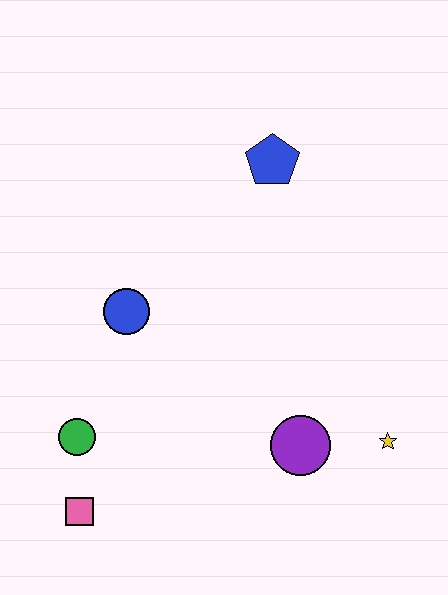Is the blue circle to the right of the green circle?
Yes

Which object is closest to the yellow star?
The purple circle is closest to the yellow star.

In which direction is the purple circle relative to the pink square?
The purple circle is to the right of the pink square.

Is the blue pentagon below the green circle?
No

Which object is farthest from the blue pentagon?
The pink square is farthest from the blue pentagon.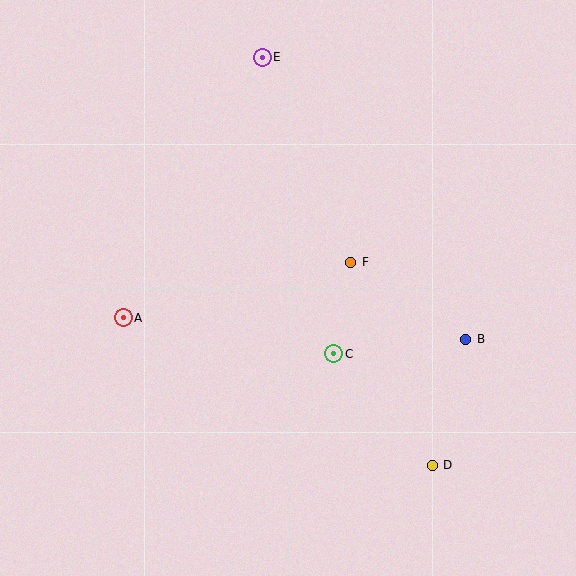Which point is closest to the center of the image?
Point F at (351, 262) is closest to the center.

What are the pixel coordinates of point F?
Point F is at (351, 262).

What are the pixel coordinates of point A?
Point A is at (123, 318).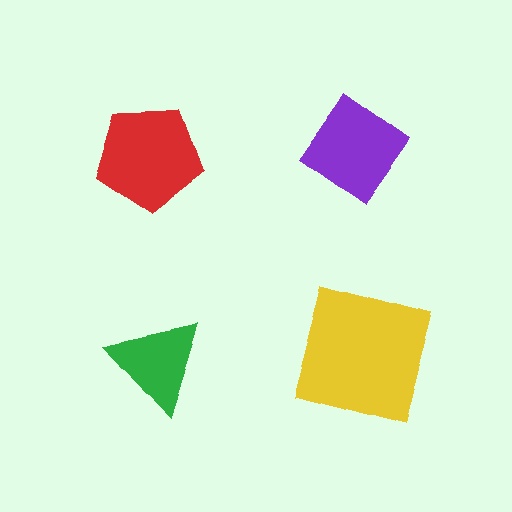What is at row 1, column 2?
A purple diamond.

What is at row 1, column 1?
A red pentagon.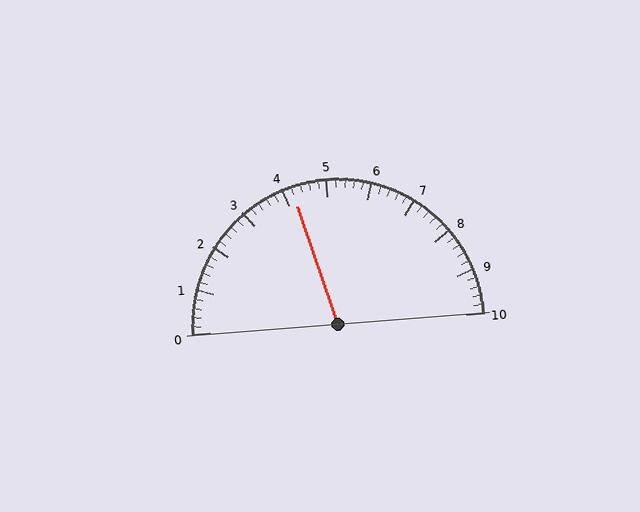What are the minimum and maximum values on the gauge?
The gauge ranges from 0 to 10.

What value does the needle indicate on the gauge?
The needle indicates approximately 4.2.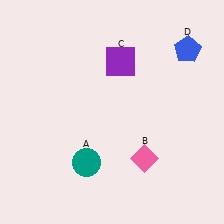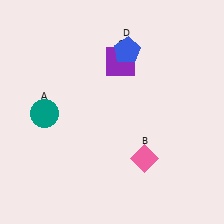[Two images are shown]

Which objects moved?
The objects that moved are: the teal circle (A), the blue pentagon (D).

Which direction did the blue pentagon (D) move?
The blue pentagon (D) moved left.